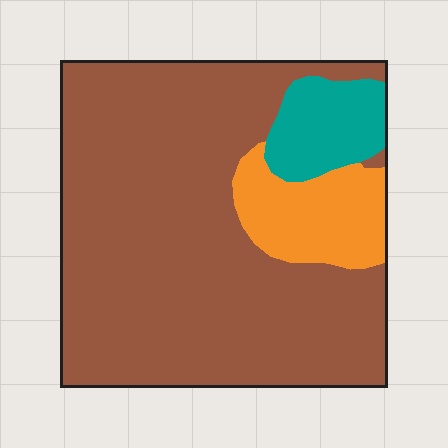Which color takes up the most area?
Brown, at roughly 80%.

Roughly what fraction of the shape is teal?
Teal covers 10% of the shape.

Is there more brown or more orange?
Brown.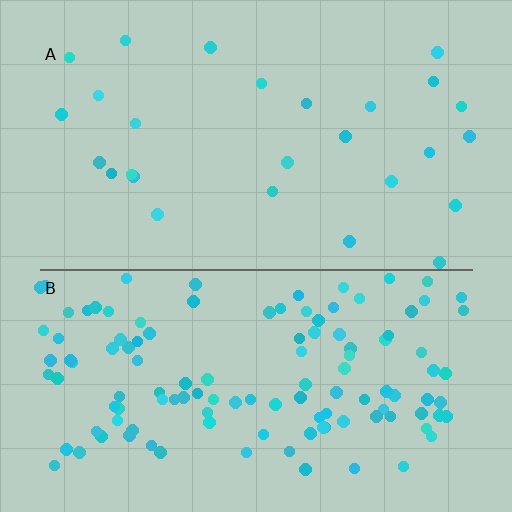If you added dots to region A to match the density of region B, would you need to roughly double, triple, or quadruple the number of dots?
Approximately quadruple.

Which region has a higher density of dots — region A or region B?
B (the bottom).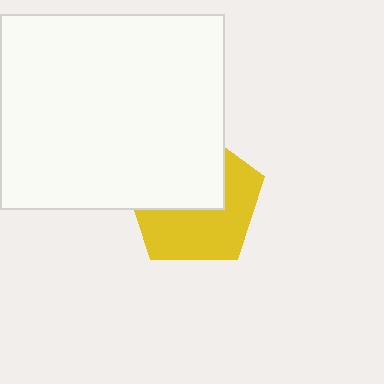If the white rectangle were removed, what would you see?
You would see the complete yellow pentagon.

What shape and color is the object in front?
The object in front is a white rectangle.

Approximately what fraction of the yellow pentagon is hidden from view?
Roughly 48% of the yellow pentagon is hidden behind the white rectangle.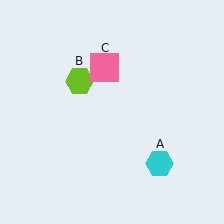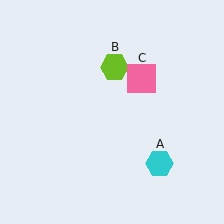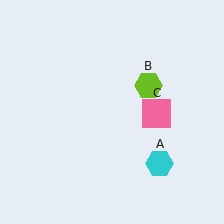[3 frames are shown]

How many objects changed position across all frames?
2 objects changed position: lime hexagon (object B), pink square (object C).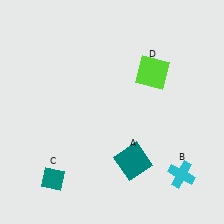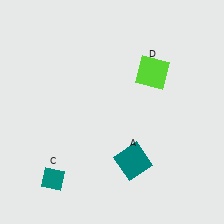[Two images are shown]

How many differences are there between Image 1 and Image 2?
There is 1 difference between the two images.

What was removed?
The cyan cross (B) was removed in Image 2.